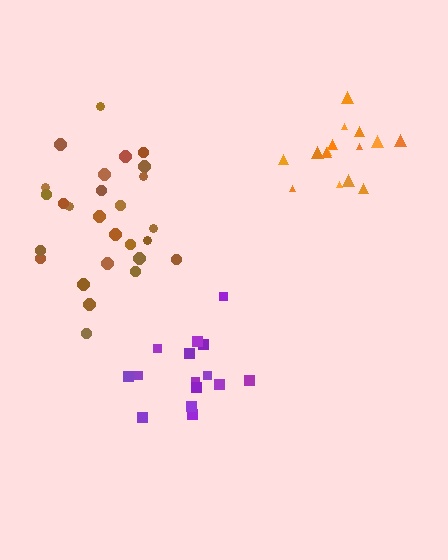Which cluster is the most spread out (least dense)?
Brown.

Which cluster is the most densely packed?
Purple.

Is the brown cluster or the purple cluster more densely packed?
Purple.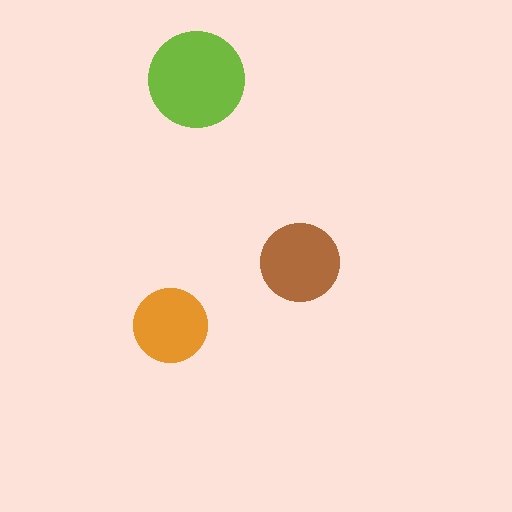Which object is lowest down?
The orange circle is bottommost.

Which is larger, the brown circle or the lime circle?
The lime one.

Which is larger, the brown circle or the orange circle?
The brown one.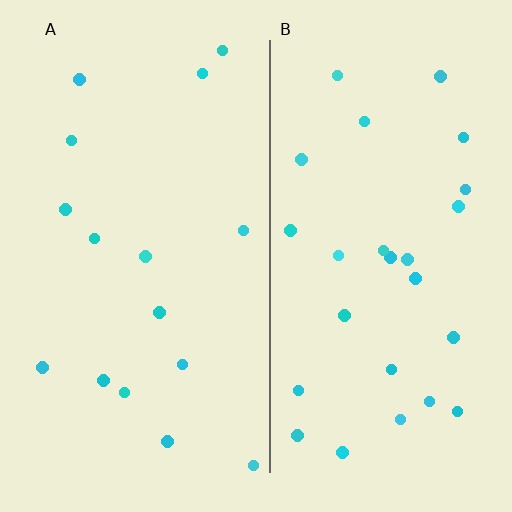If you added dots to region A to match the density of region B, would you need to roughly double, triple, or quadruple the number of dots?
Approximately double.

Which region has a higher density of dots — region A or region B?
B (the right).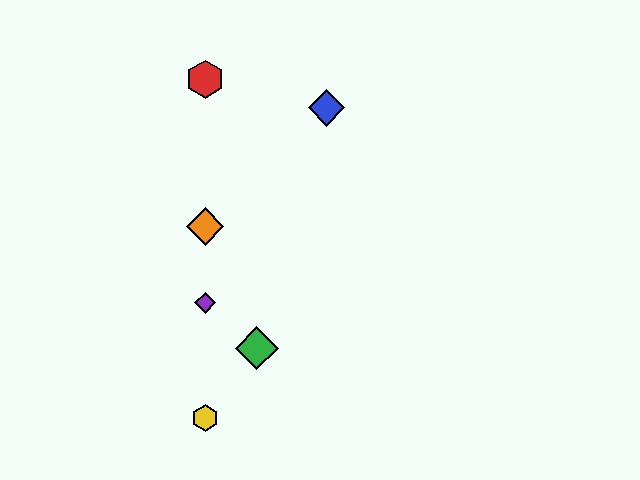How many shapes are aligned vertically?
4 shapes (the red hexagon, the yellow hexagon, the purple diamond, the orange diamond) are aligned vertically.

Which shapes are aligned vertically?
The red hexagon, the yellow hexagon, the purple diamond, the orange diamond are aligned vertically.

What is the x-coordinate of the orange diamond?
The orange diamond is at x≈205.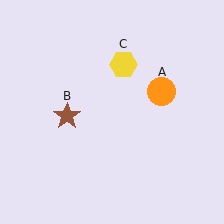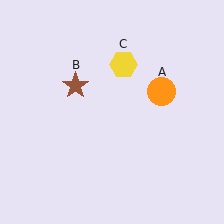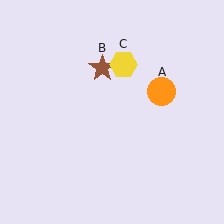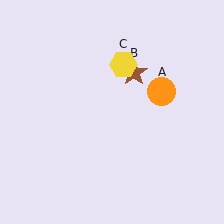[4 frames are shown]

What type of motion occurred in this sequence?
The brown star (object B) rotated clockwise around the center of the scene.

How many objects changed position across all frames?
1 object changed position: brown star (object B).